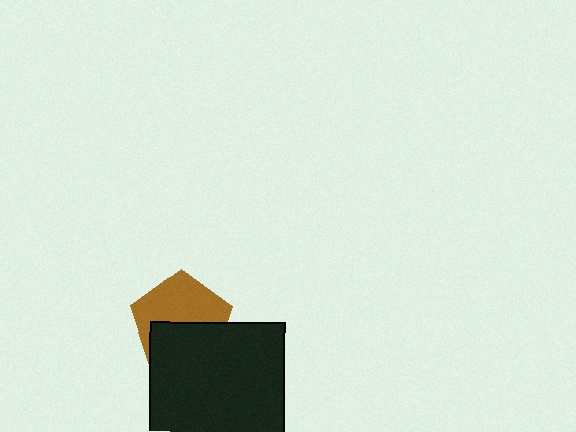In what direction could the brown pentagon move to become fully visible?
The brown pentagon could move up. That would shift it out from behind the black square entirely.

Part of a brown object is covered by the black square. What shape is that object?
It is a pentagon.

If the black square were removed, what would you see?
You would see the complete brown pentagon.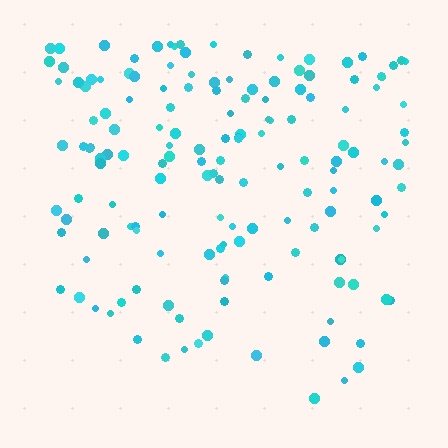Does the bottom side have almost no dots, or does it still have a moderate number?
Still a moderate number, just noticeably fewer than the top.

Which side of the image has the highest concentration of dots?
The top.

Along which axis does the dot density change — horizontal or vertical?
Vertical.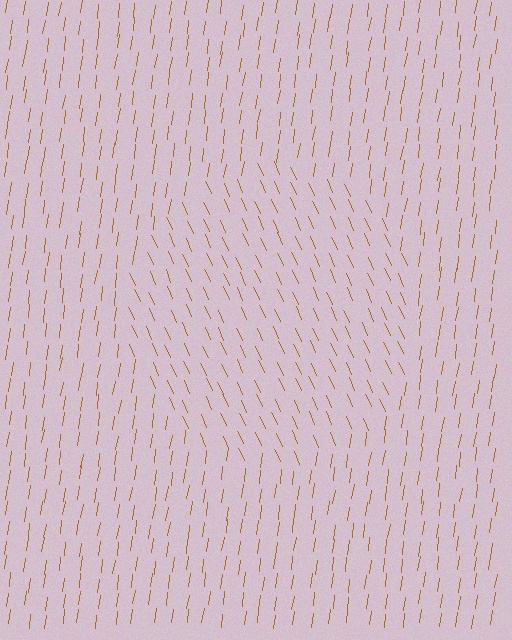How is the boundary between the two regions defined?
The boundary is defined purely by a change in line orientation (approximately 32 degrees difference). All lines are the same color and thickness.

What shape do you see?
I see a circle.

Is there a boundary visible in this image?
Yes, there is a texture boundary formed by a change in line orientation.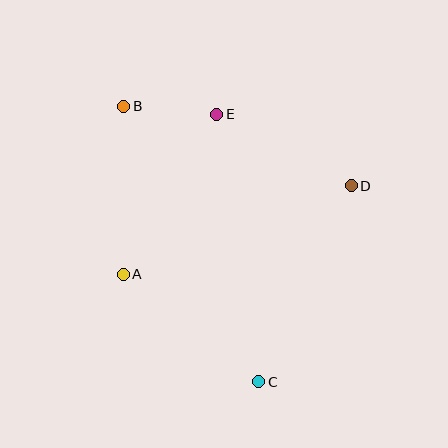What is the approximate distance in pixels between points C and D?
The distance between C and D is approximately 217 pixels.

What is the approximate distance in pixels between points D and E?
The distance between D and E is approximately 152 pixels.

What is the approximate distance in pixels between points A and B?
The distance between A and B is approximately 168 pixels.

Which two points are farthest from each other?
Points B and C are farthest from each other.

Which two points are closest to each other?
Points B and E are closest to each other.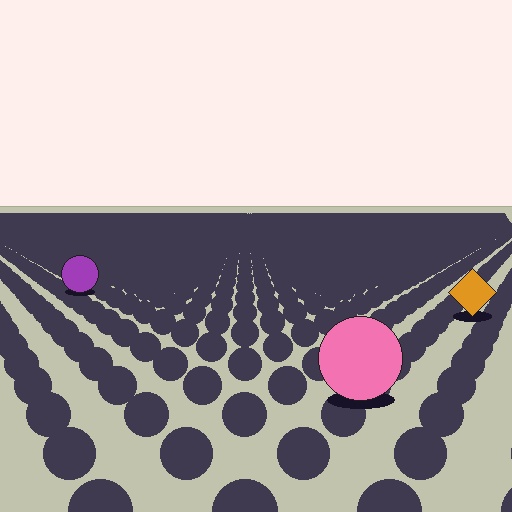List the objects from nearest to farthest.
From nearest to farthest: the pink circle, the orange diamond, the purple circle.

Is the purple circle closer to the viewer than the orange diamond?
No. The orange diamond is closer — you can tell from the texture gradient: the ground texture is coarser near it.